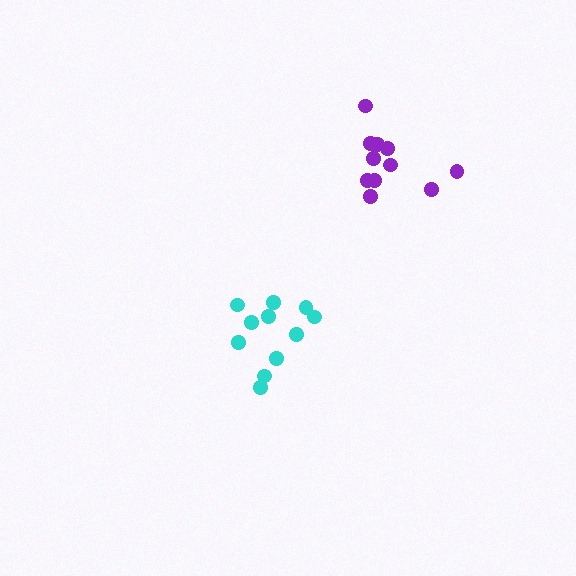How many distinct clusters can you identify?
There are 2 distinct clusters.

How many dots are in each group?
Group 1: 11 dots, Group 2: 11 dots (22 total).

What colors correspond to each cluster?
The clusters are colored: purple, cyan.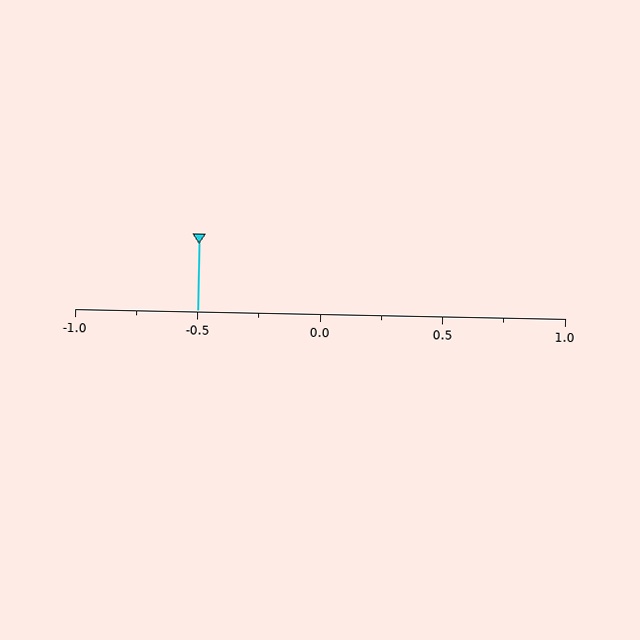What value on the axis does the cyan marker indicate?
The marker indicates approximately -0.5.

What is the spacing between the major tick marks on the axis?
The major ticks are spaced 0.5 apart.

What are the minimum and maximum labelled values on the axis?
The axis runs from -1.0 to 1.0.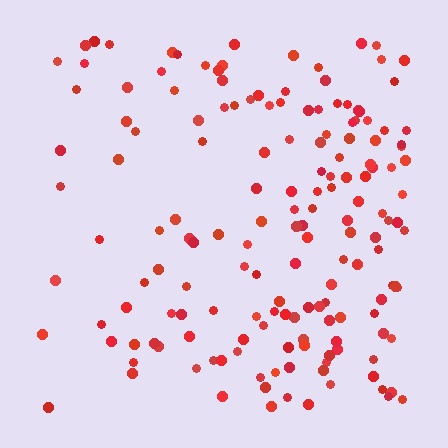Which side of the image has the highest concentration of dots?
The right.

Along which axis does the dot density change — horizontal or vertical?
Horizontal.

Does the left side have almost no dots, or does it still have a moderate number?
Still a moderate number, just noticeably fewer than the right.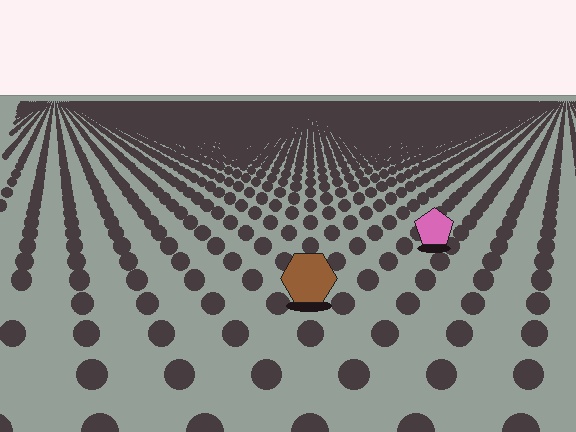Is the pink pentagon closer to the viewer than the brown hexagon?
No. The brown hexagon is closer — you can tell from the texture gradient: the ground texture is coarser near it.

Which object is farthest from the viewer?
The pink pentagon is farthest from the viewer. It appears smaller and the ground texture around it is denser.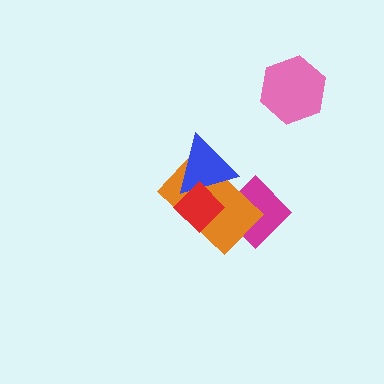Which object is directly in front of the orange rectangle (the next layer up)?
The blue triangle is directly in front of the orange rectangle.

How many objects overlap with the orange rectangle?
3 objects overlap with the orange rectangle.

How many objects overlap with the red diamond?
2 objects overlap with the red diamond.